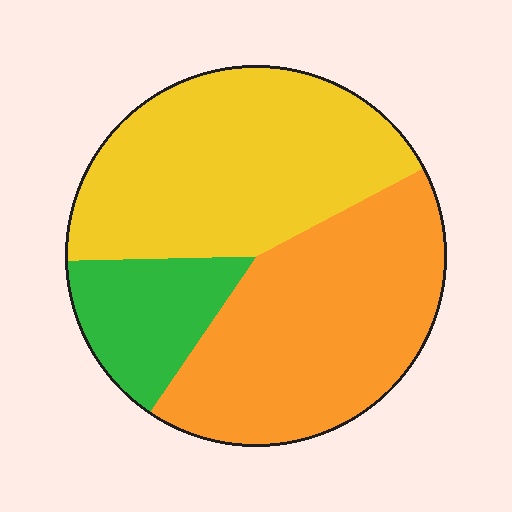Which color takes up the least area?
Green, at roughly 15%.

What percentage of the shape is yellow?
Yellow takes up between a third and a half of the shape.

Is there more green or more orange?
Orange.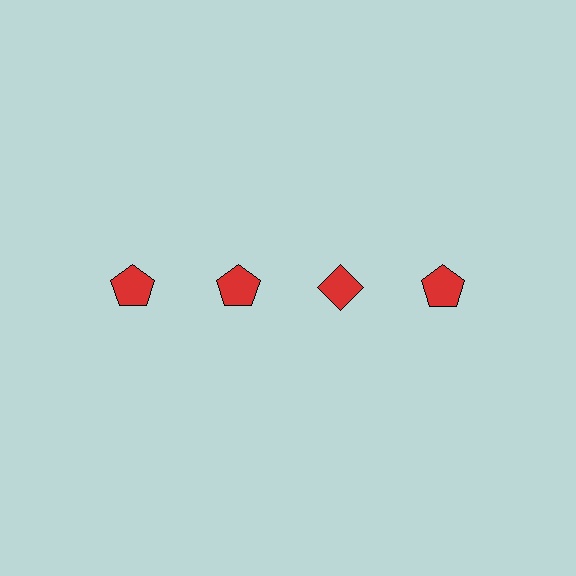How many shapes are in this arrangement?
There are 4 shapes arranged in a grid pattern.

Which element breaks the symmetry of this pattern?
The red diamond in the top row, center column breaks the symmetry. All other shapes are red pentagons.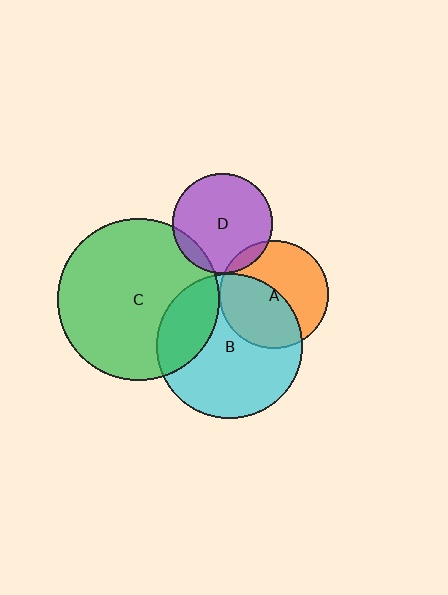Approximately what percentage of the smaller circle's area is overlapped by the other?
Approximately 25%.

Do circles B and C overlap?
Yes.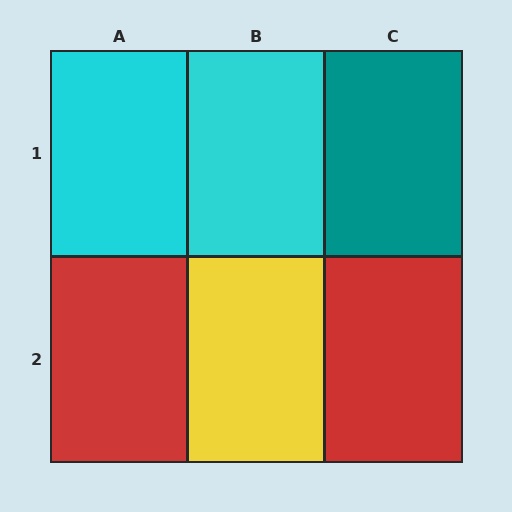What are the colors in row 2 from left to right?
Red, yellow, red.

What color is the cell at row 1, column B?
Cyan.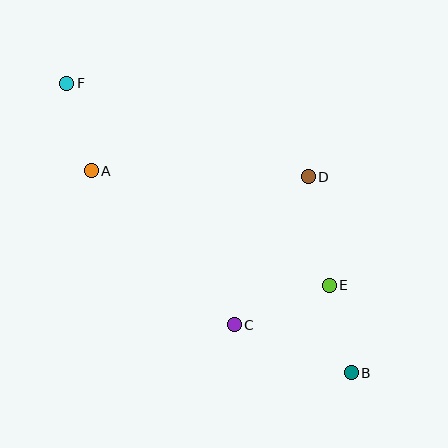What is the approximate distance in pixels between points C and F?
The distance between C and F is approximately 294 pixels.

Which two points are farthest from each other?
Points B and F are farthest from each other.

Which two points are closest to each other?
Points B and E are closest to each other.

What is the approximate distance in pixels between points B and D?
The distance between B and D is approximately 201 pixels.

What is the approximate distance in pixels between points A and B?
The distance between A and B is approximately 329 pixels.